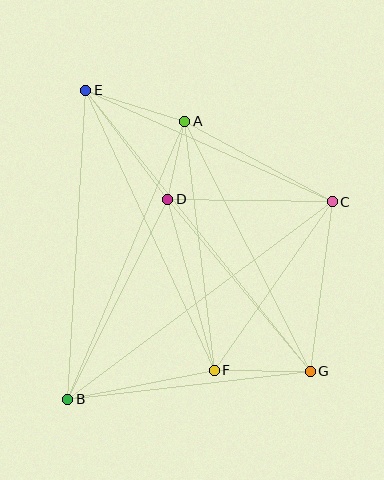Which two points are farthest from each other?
Points E and G are farthest from each other.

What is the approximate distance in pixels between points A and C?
The distance between A and C is approximately 168 pixels.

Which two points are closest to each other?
Points A and D are closest to each other.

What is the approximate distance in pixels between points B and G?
The distance between B and G is approximately 244 pixels.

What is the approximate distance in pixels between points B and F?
The distance between B and F is approximately 149 pixels.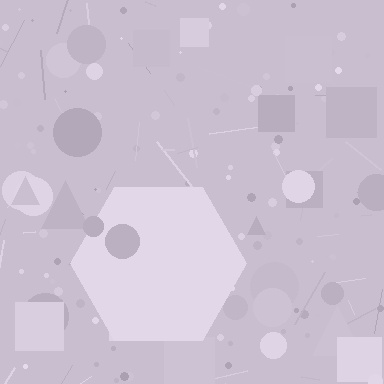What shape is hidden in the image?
A hexagon is hidden in the image.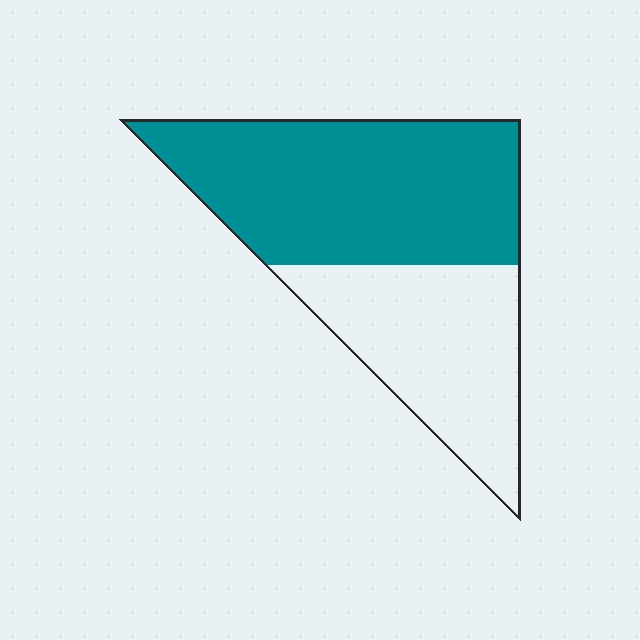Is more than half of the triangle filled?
Yes.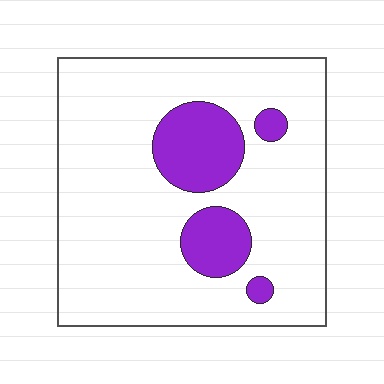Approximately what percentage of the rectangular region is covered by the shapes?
Approximately 15%.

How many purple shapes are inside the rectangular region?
4.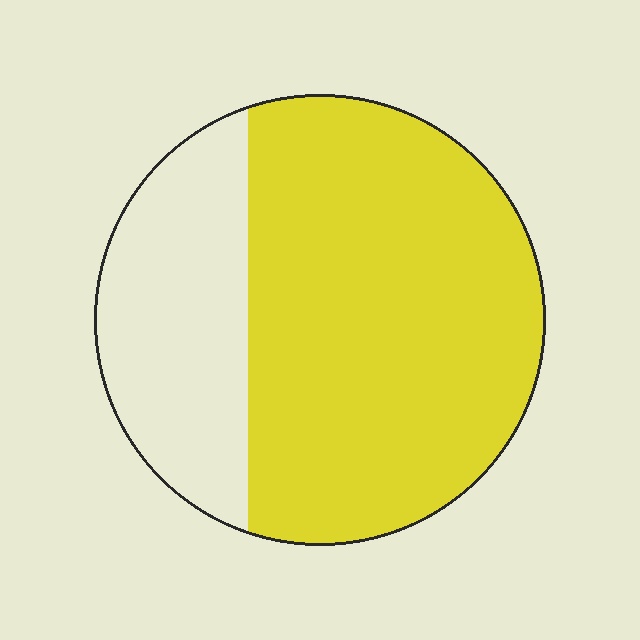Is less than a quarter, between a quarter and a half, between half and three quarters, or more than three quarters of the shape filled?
Between half and three quarters.